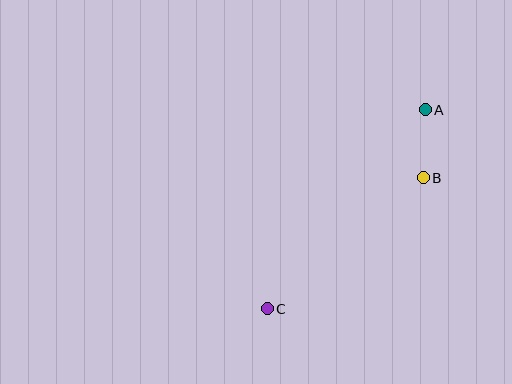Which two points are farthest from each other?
Points A and C are farthest from each other.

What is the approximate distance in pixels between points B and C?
The distance between B and C is approximately 204 pixels.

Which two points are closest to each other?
Points A and B are closest to each other.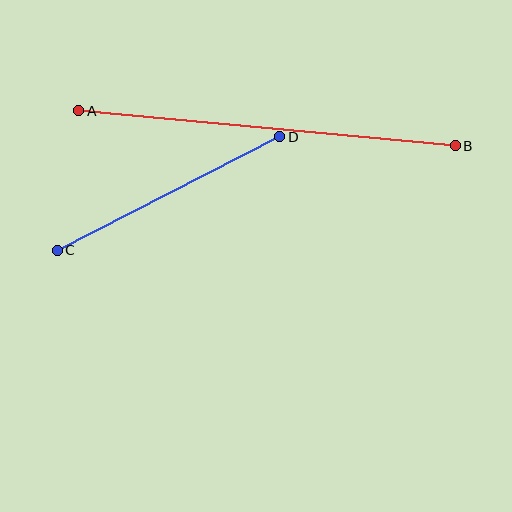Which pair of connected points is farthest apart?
Points A and B are farthest apart.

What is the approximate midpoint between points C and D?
The midpoint is at approximately (169, 194) pixels.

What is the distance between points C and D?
The distance is approximately 250 pixels.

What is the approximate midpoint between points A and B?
The midpoint is at approximately (267, 128) pixels.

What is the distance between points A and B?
The distance is approximately 378 pixels.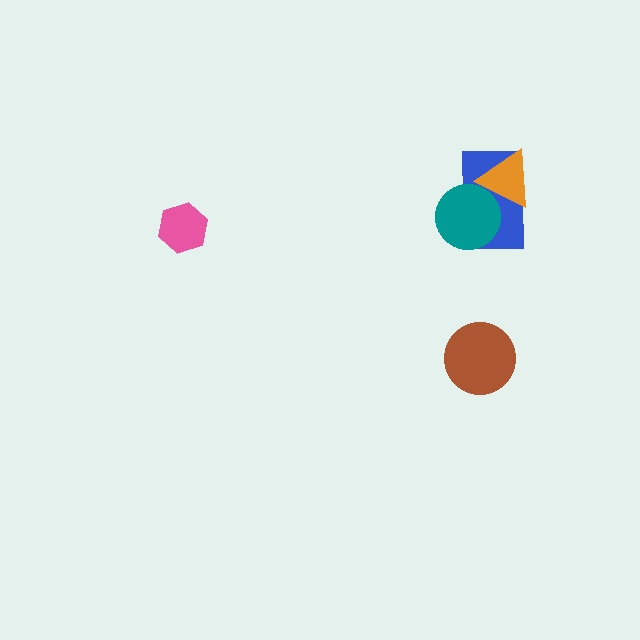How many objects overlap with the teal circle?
2 objects overlap with the teal circle.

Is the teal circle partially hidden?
Yes, it is partially covered by another shape.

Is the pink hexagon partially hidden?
No, no other shape covers it.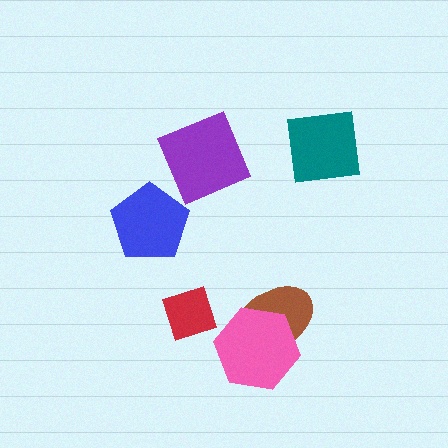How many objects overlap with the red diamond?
0 objects overlap with the red diamond.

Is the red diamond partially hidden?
No, no other shape covers it.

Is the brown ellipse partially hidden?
Yes, it is partially covered by another shape.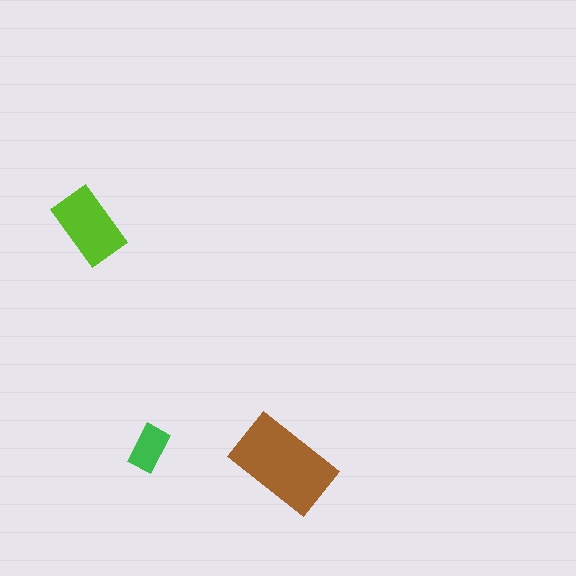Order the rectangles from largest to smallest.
the brown one, the lime one, the green one.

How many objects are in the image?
There are 3 objects in the image.